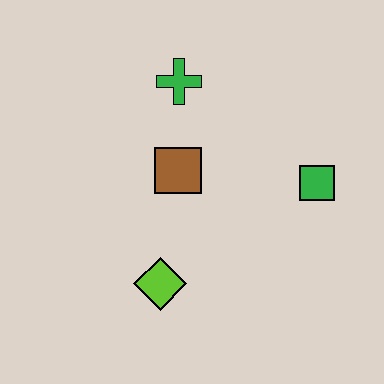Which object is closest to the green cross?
The brown square is closest to the green cross.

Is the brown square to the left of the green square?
Yes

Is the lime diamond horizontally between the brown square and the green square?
No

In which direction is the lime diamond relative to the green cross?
The lime diamond is below the green cross.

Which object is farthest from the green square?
The lime diamond is farthest from the green square.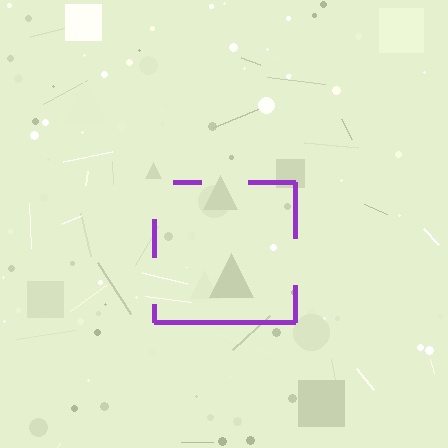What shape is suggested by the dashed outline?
The dashed outline suggests a square.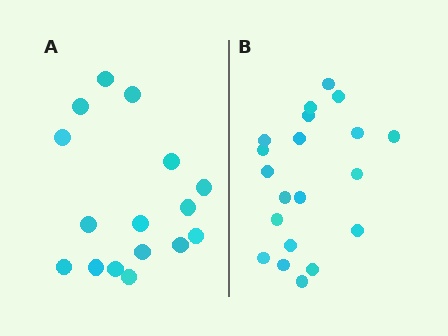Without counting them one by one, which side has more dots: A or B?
Region B (the right region) has more dots.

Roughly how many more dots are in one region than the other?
Region B has about 4 more dots than region A.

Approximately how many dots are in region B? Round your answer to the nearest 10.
About 20 dots.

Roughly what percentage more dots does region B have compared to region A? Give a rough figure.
About 25% more.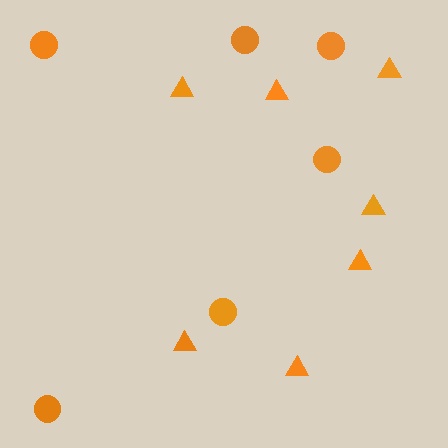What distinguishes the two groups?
There are 2 groups: one group of triangles (7) and one group of circles (6).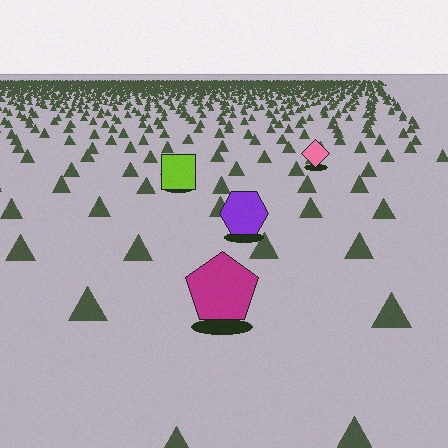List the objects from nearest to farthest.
From nearest to farthest: the magenta pentagon, the purple hexagon, the lime square, the pink diamond.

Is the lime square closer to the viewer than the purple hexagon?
No. The purple hexagon is closer — you can tell from the texture gradient: the ground texture is coarser near it.